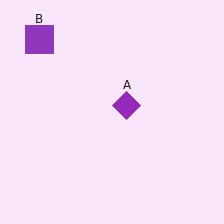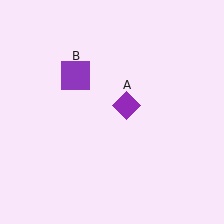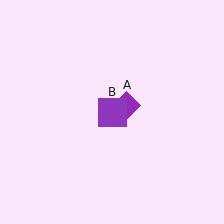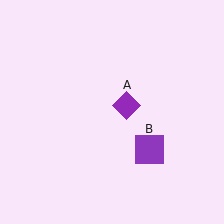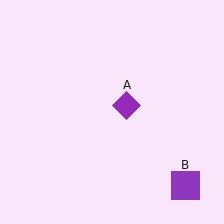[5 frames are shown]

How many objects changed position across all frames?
1 object changed position: purple square (object B).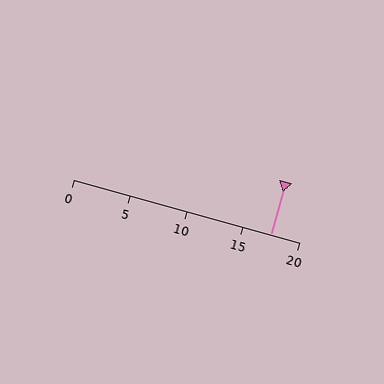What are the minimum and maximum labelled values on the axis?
The axis runs from 0 to 20.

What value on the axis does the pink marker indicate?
The marker indicates approximately 17.5.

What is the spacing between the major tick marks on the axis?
The major ticks are spaced 5 apart.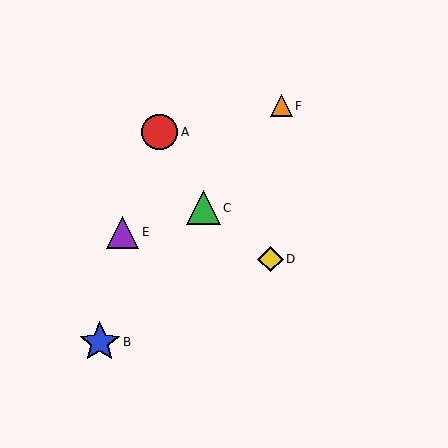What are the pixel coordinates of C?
Object C is at (203, 208).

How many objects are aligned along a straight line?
3 objects (B, C, F) are aligned along a straight line.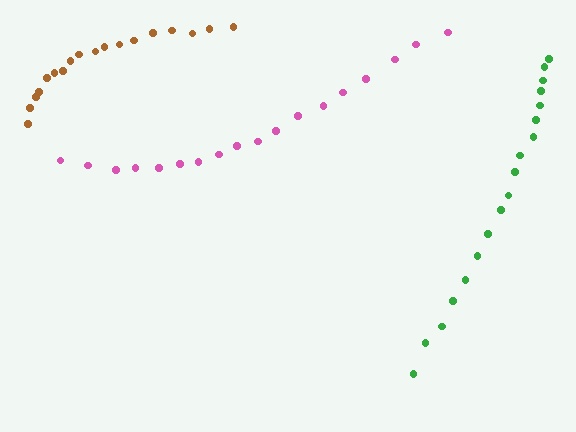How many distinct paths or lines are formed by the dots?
There are 3 distinct paths.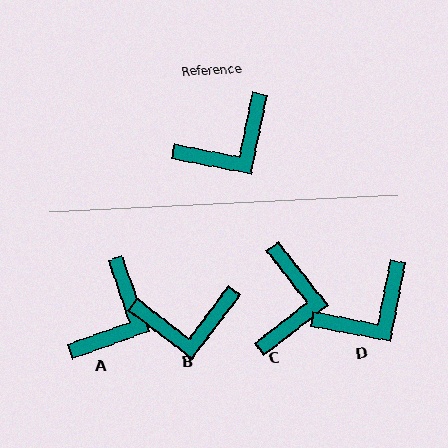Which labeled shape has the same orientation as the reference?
D.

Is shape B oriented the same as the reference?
No, it is off by about 26 degrees.